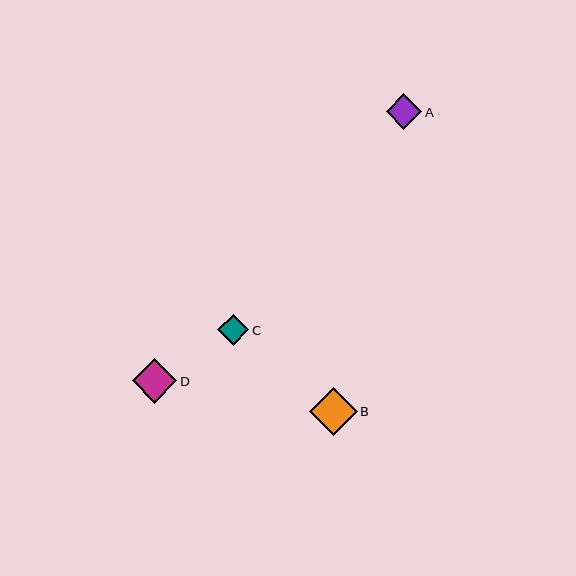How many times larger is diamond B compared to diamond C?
Diamond B is approximately 1.5 times the size of diamond C.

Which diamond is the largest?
Diamond B is the largest with a size of approximately 48 pixels.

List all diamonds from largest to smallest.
From largest to smallest: B, D, A, C.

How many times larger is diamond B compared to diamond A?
Diamond B is approximately 1.4 times the size of diamond A.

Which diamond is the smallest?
Diamond C is the smallest with a size of approximately 31 pixels.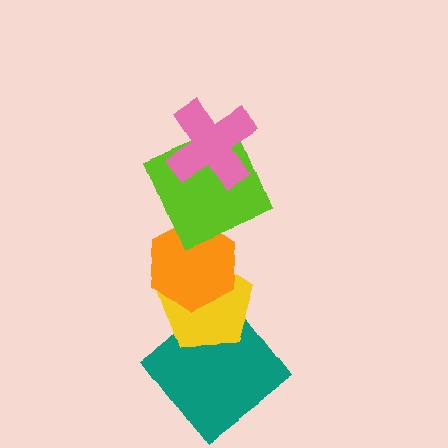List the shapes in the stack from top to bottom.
From top to bottom: the pink cross, the lime square, the orange hexagon, the yellow pentagon, the teal diamond.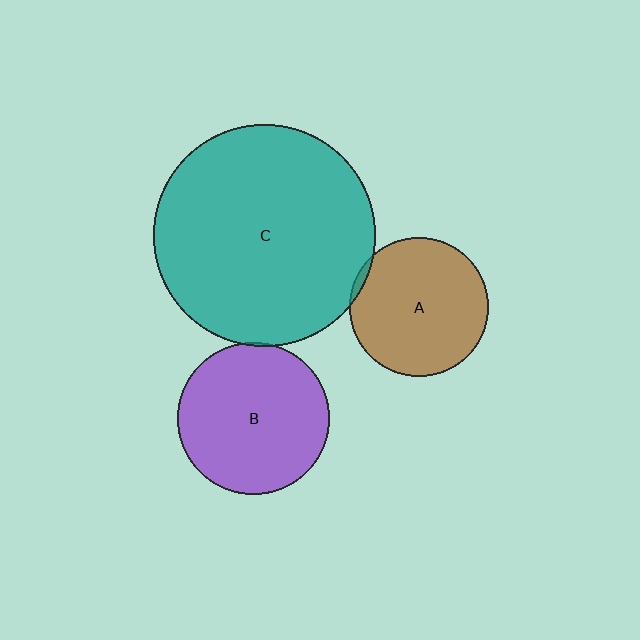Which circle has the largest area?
Circle C (teal).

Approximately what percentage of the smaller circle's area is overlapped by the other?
Approximately 5%.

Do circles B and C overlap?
Yes.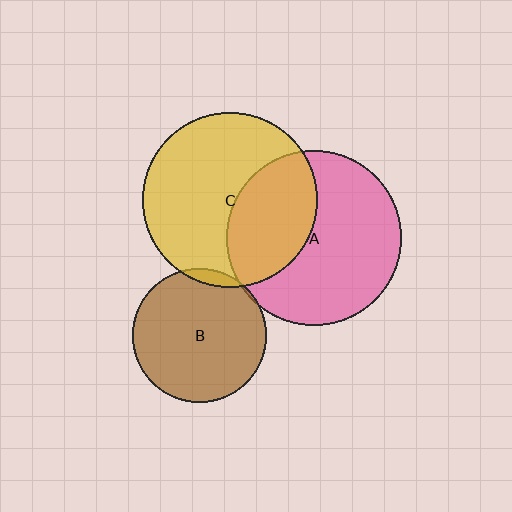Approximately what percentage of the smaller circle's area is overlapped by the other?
Approximately 5%.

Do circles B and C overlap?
Yes.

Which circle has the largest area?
Circle C (yellow).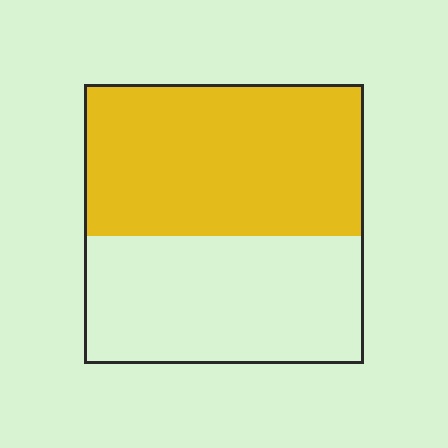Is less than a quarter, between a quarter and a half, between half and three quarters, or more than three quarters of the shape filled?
Between half and three quarters.